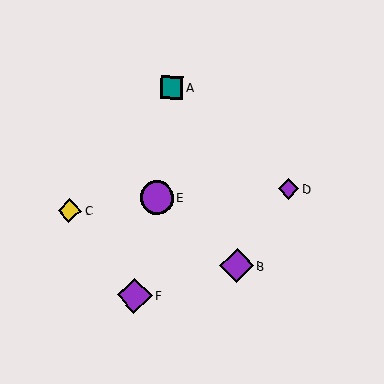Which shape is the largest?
The purple diamond (labeled F) is the largest.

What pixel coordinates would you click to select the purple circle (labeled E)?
Click at (157, 198) to select the purple circle E.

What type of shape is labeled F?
Shape F is a purple diamond.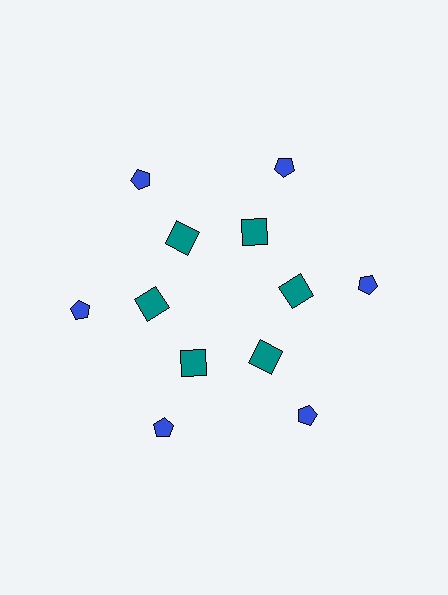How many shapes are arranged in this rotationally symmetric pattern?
There are 12 shapes, arranged in 6 groups of 2.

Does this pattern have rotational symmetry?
Yes, this pattern has 6-fold rotational symmetry. It looks the same after rotating 60 degrees around the center.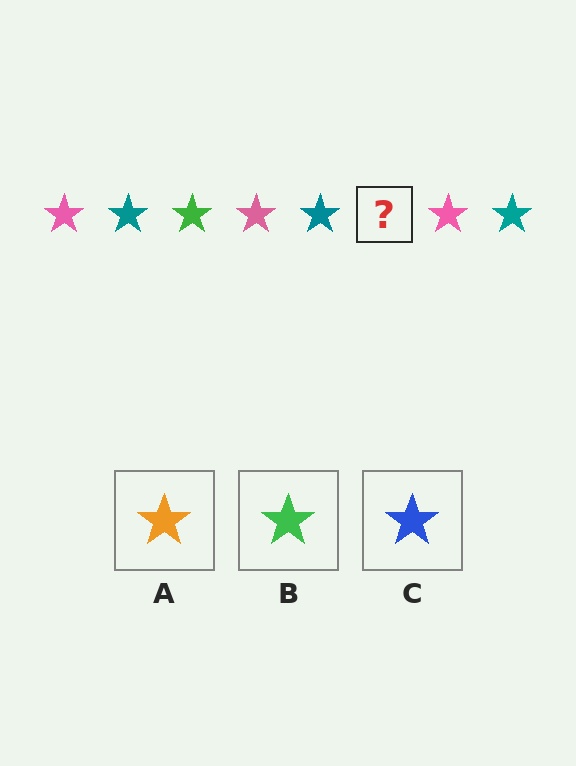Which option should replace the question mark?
Option B.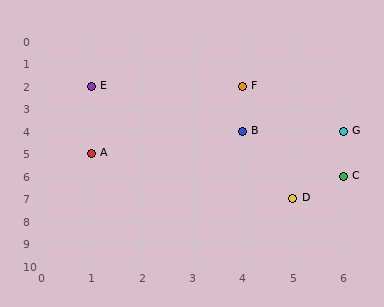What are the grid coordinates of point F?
Point F is at grid coordinates (4, 2).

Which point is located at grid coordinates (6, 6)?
Point C is at (6, 6).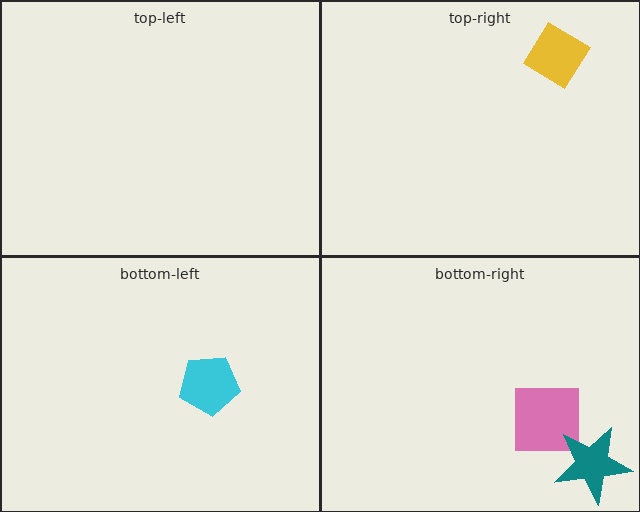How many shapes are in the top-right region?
1.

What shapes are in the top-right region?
The yellow diamond.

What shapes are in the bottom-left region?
The cyan pentagon.